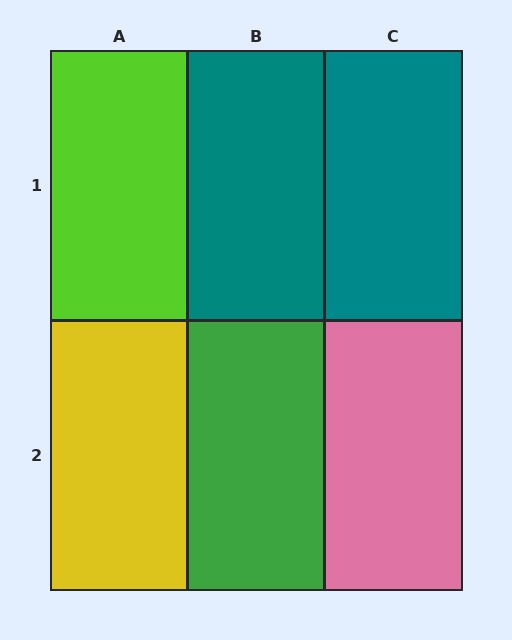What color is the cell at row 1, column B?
Teal.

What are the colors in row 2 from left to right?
Yellow, green, pink.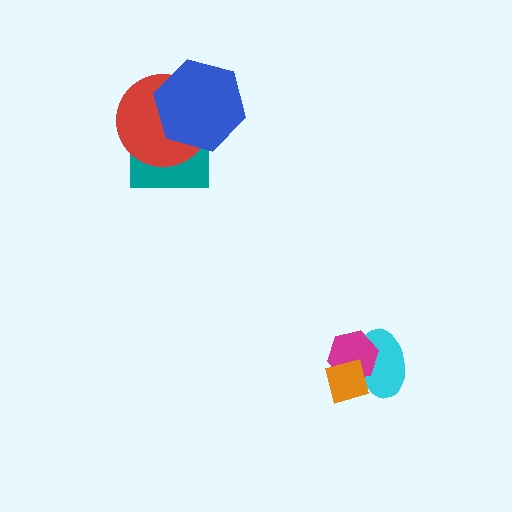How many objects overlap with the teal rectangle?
2 objects overlap with the teal rectangle.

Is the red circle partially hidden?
Yes, it is partially covered by another shape.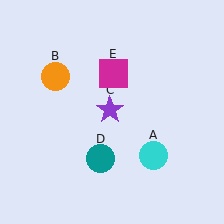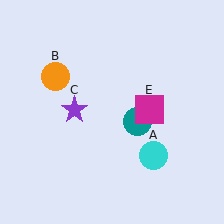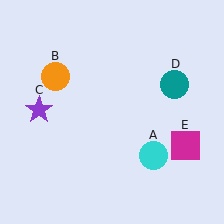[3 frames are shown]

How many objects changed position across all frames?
3 objects changed position: purple star (object C), teal circle (object D), magenta square (object E).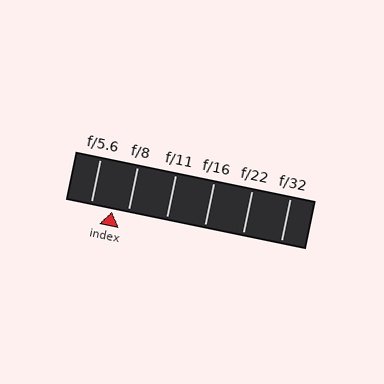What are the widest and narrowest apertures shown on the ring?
The widest aperture shown is f/5.6 and the narrowest is f/32.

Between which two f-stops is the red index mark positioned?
The index mark is between f/5.6 and f/8.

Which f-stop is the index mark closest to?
The index mark is closest to f/8.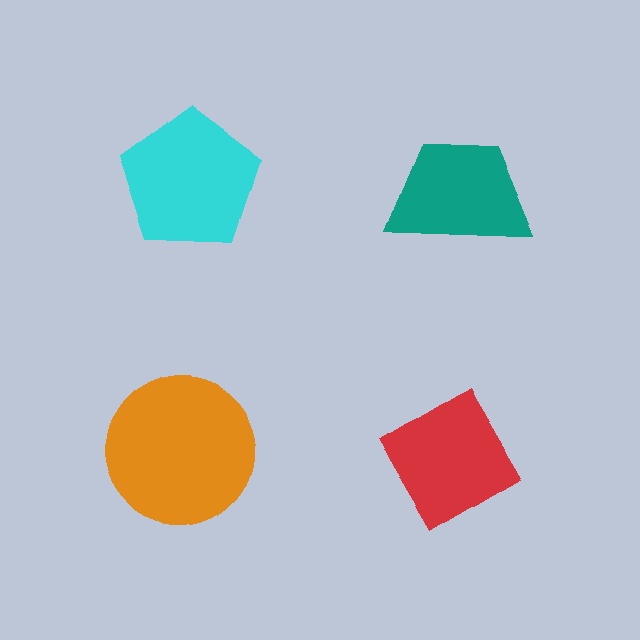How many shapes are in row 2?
2 shapes.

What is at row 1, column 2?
A teal trapezoid.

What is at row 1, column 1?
A cyan pentagon.